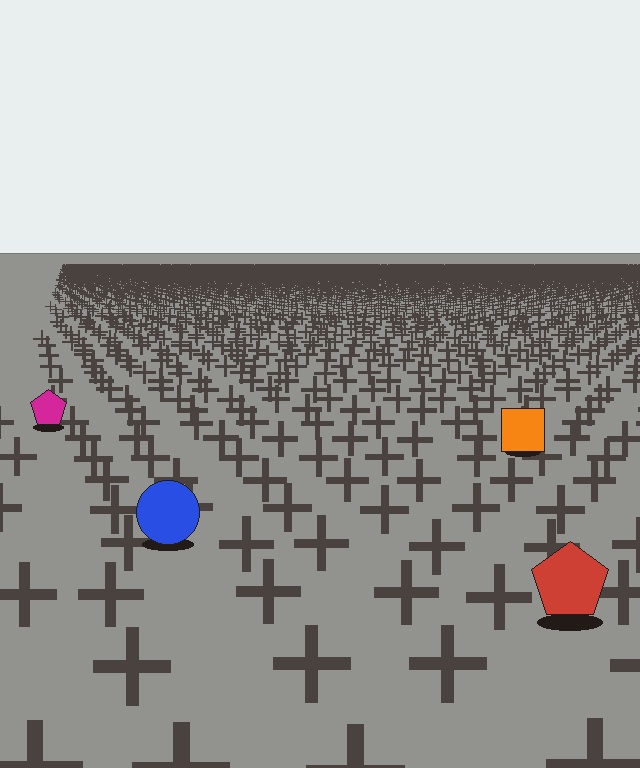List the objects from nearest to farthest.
From nearest to farthest: the red pentagon, the blue circle, the orange square, the magenta pentagon.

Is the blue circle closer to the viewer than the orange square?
Yes. The blue circle is closer — you can tell from the texture gradient: the ground texture is coarser near it.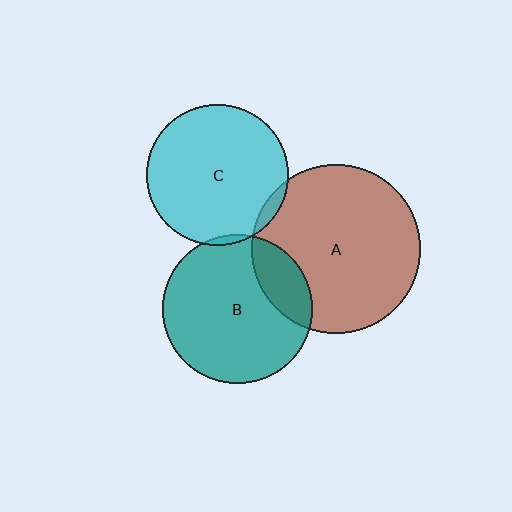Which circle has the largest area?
Circle A (brown).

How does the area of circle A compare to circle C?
Approximately 1.4 times.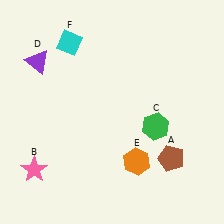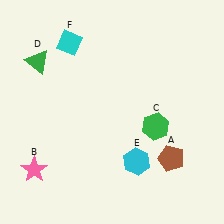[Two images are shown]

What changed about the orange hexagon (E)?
In Image 1, E is orange. In Image 2, it changed to cyan.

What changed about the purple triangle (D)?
In Image 1, D is purple. In Image 2, it changed to green.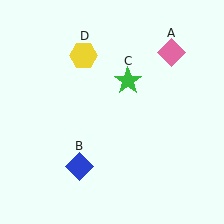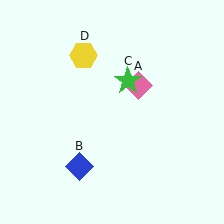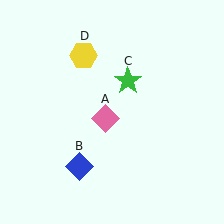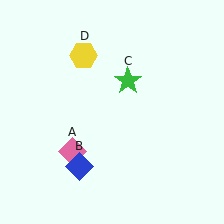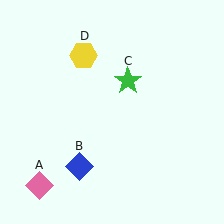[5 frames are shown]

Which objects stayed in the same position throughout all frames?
Blue diamond (object B) and green star (object C) and yellow hexagon (object D) remained stationary.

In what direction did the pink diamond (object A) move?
The pink diamond (object A) moved down and to the left.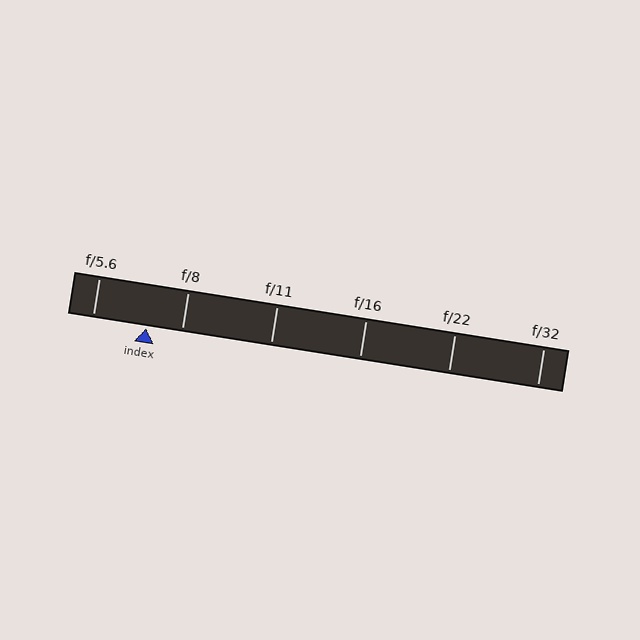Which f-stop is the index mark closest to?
The index mark is closest to f/8.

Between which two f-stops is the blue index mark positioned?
The index mark is between f/5.6 and f/8.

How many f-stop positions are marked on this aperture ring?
There are 6 f-stop positions marked.